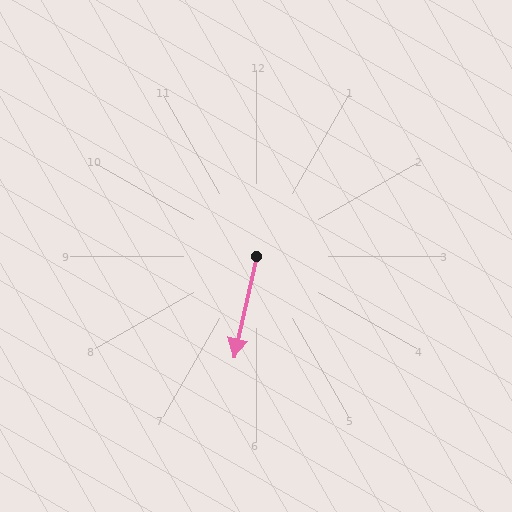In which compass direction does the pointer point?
South.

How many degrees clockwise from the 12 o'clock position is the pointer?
Approximately 193 degrees.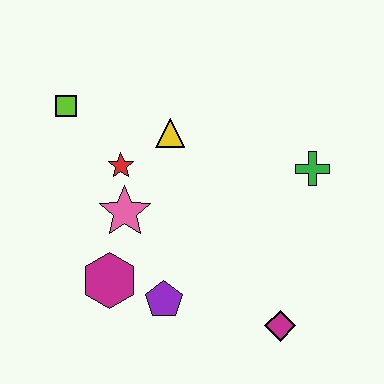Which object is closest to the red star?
The pink star is closest to the red star.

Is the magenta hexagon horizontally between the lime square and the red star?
Yes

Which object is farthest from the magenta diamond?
The lime square is farthest from the magenta diamond.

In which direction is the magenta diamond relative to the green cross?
The magenta diamond is below the green cross.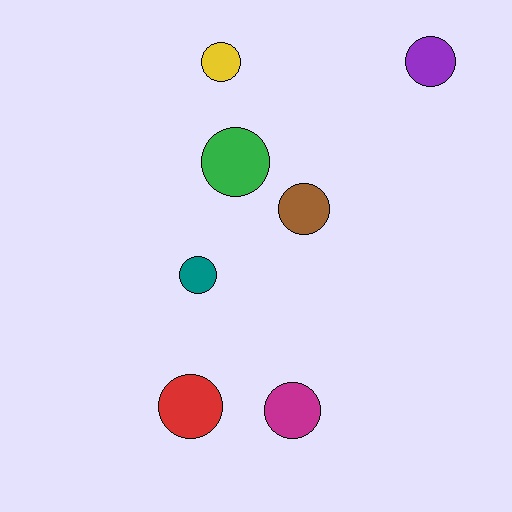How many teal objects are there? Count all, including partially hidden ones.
There is 1 teal object.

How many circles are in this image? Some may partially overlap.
There are 7 circles.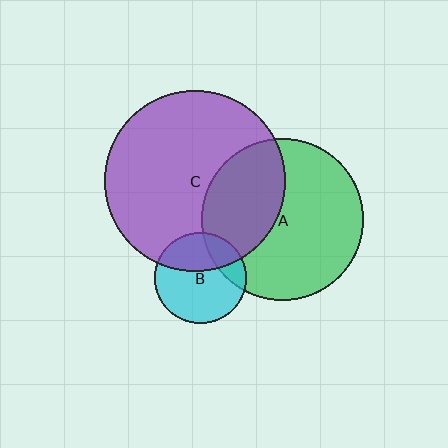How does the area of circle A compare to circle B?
Approximately 3.1 times.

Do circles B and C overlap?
Yes.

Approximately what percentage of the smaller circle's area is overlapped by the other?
Approximately 35%.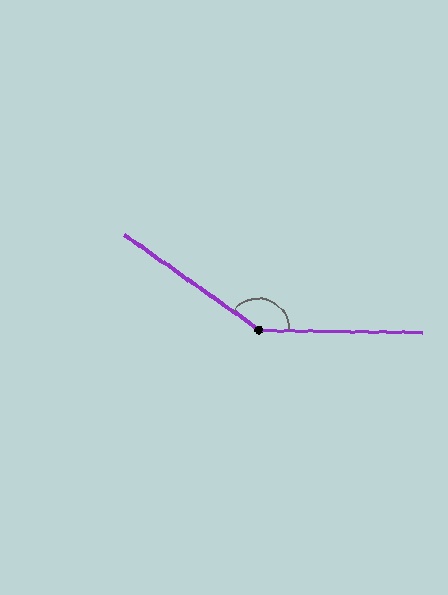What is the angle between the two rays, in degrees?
Approximately 145 degrees.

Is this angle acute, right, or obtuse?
It is obtuse.